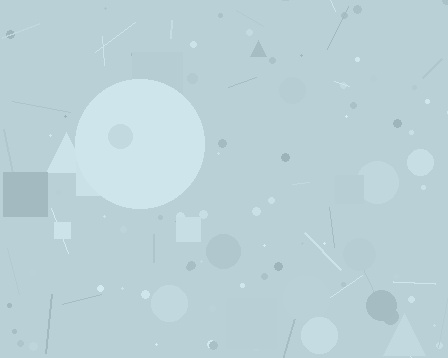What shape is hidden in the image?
A circle is hidden in the image.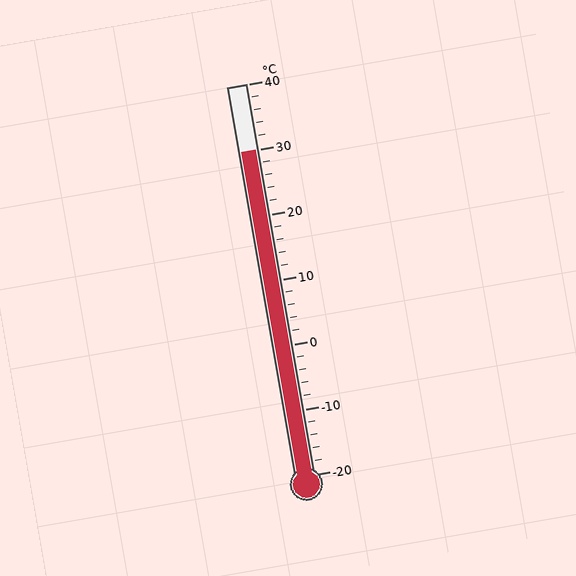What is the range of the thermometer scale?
The thermometer scale ranges from -20°C to 40°C.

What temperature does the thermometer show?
The thermometer shows approximately 30°C.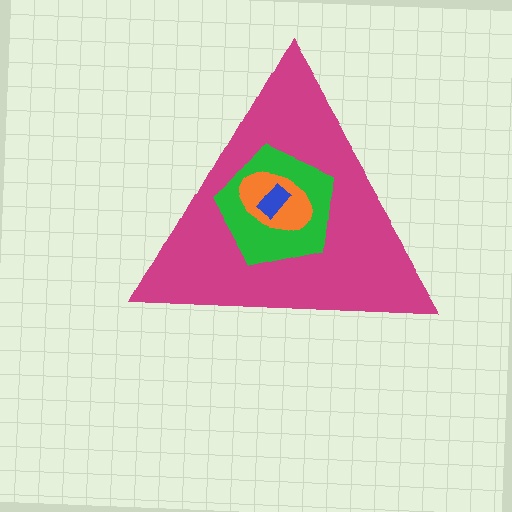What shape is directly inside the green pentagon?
The orange ellipse.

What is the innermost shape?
The blue rectangle.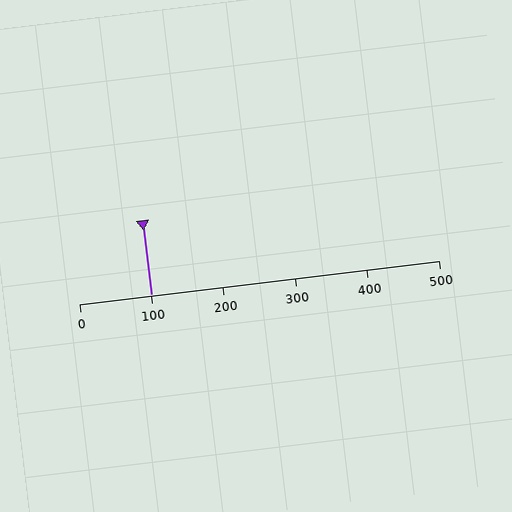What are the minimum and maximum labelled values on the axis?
The axis runs from 0 to 500.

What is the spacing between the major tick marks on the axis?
The major ticks are spaced 100 apart.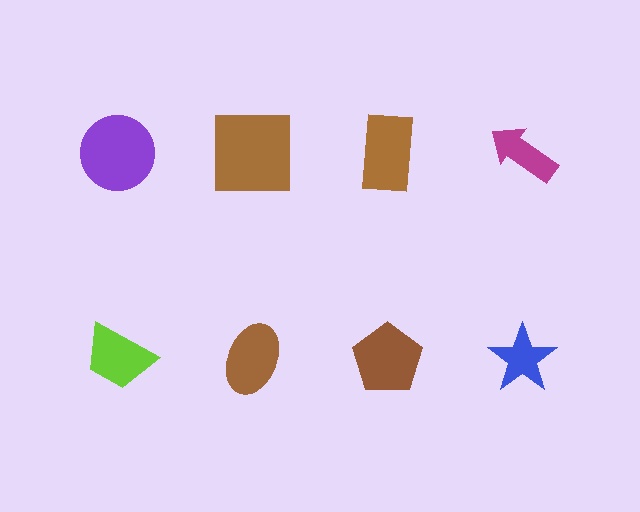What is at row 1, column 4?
A magenta arrow.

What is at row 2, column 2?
A brown ellipse.